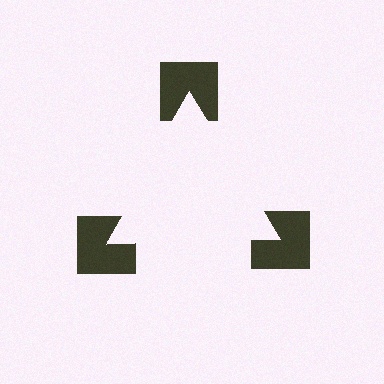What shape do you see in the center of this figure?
An illusory triangle — its edges are inferred from the aligned wedge cuts in the notched squares, not physically drawn.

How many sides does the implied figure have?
3 sides.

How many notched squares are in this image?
There are 3 — one at each vertex of the illusory triangle.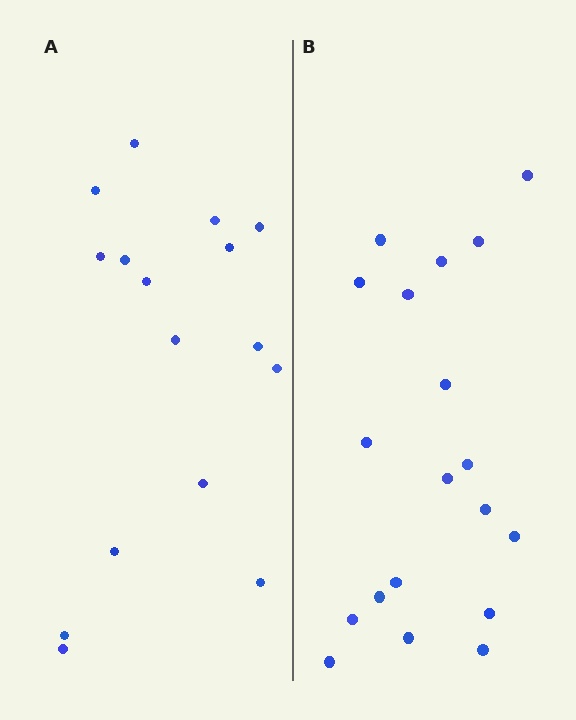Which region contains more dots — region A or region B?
Region B (the right region) has more dots.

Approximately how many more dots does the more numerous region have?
Region B has just a few more — roughly 2 or 3 more dots than region A.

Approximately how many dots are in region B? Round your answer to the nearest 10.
About 20 dots. (The exact count is 19, which rounds to 20.)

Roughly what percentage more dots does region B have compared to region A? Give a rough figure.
About 20% more.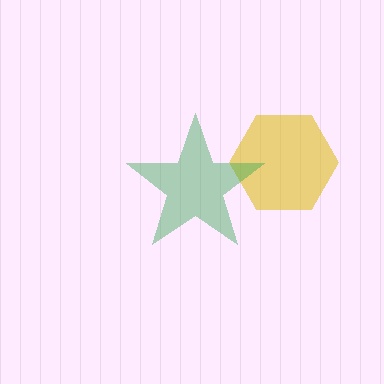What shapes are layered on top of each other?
The layered shapes are: a yellow hexagon, a green star.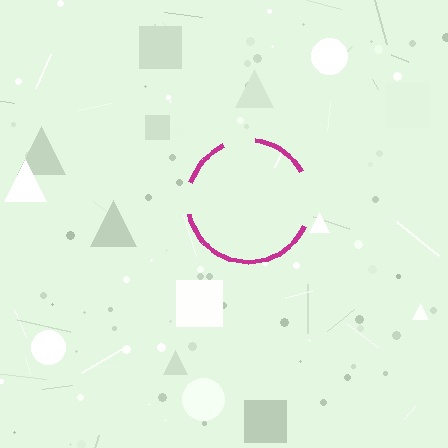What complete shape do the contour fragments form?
The contour fragments form a circle.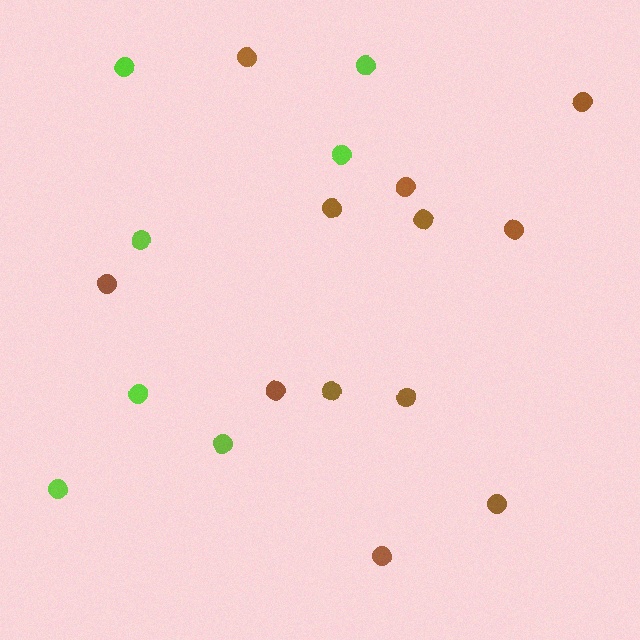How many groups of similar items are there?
There are 2 groups: one group of brown circles (12) and one group of lime circles (7).